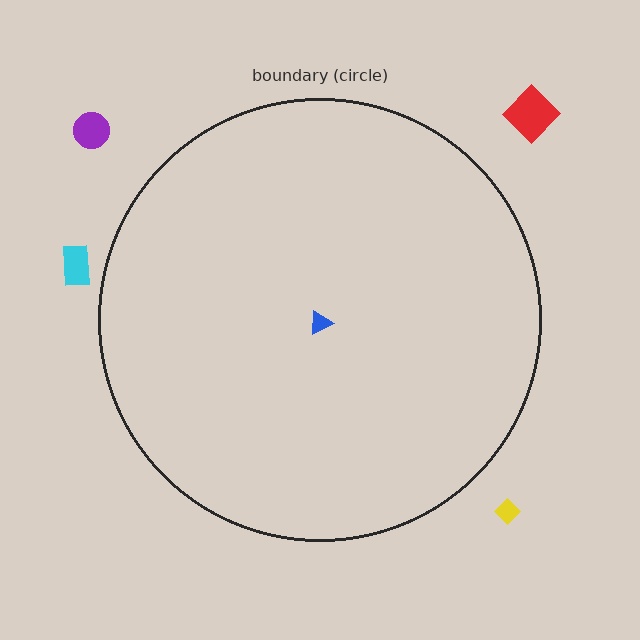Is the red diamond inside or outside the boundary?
Outside.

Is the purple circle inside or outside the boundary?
Outside.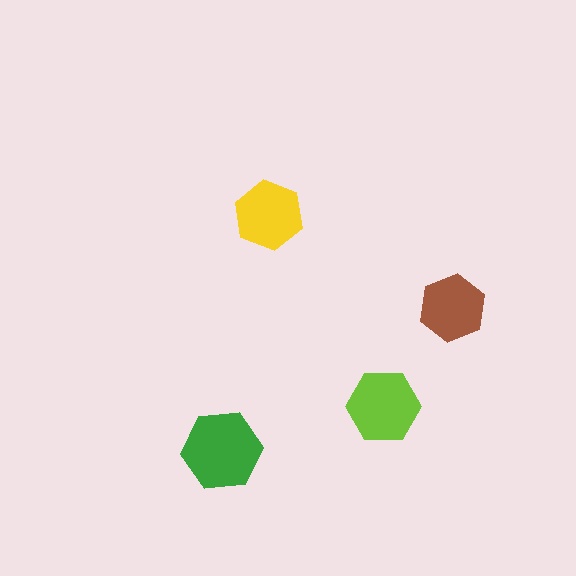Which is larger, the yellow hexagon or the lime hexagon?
The lime one.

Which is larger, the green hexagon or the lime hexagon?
The green one.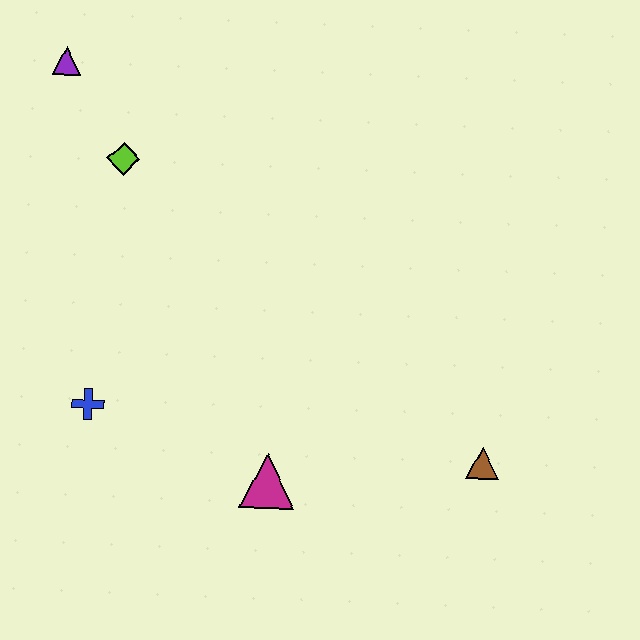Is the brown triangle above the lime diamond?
No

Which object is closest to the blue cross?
The magenta triangle is closest to the blue cross.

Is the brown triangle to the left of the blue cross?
No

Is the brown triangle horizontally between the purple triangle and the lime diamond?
No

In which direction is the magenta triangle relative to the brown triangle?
The magenta triangle is to the left of the brown triangle.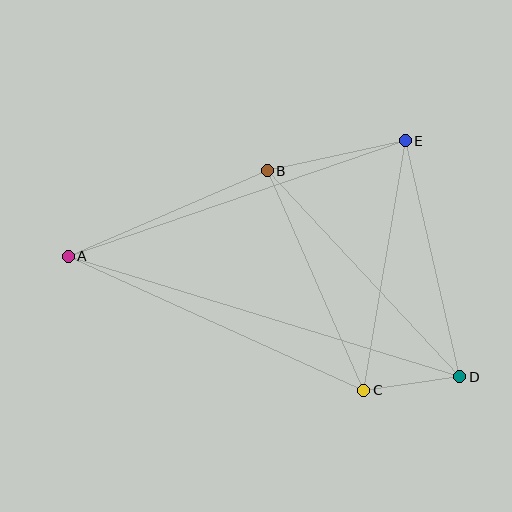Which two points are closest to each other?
Points C and D are closest to each other.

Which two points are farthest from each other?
Points A and D are farthest from each other.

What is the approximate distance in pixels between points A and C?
The distance between A and C is approximately 324 pixels.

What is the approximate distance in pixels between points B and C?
The distance between B and C is approximately 240 pixels.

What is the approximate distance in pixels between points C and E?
The distance between C and E is approximately 253 pixels.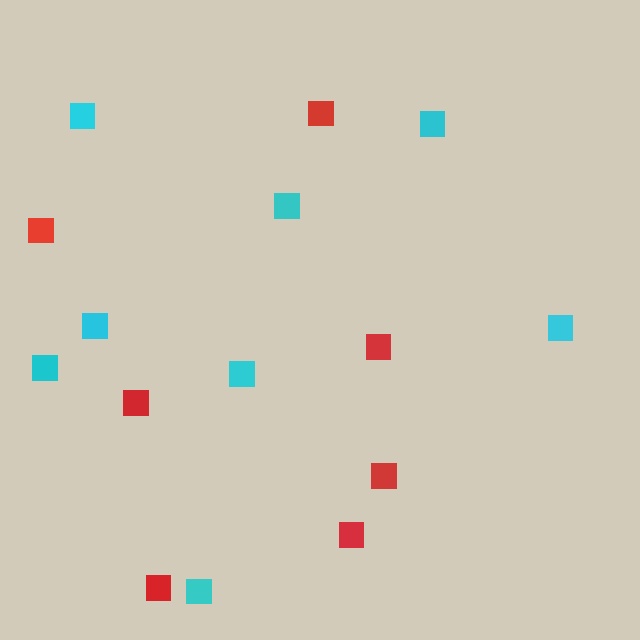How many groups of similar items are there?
There are 2 groups: one group of red squares (7) and one group of cyan squares (8).